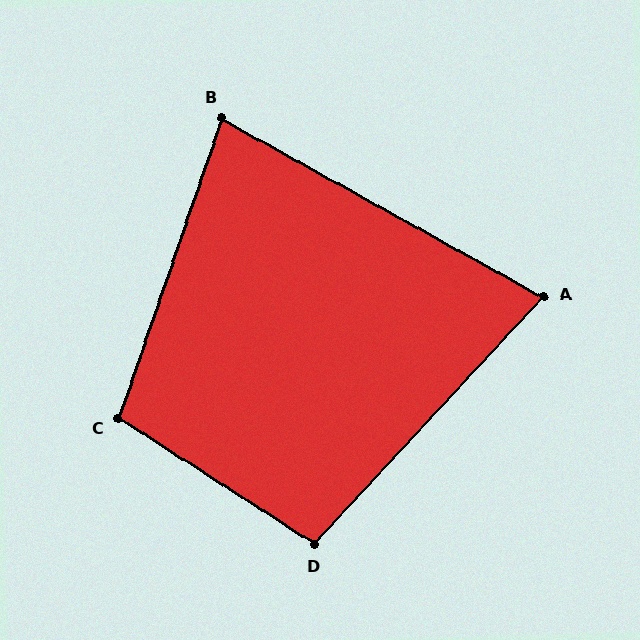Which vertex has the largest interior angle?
C, at approximately 104 degrees.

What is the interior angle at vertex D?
Approximately 100 degrees (obtuse).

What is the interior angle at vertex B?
Approximately 80 degrees (acute).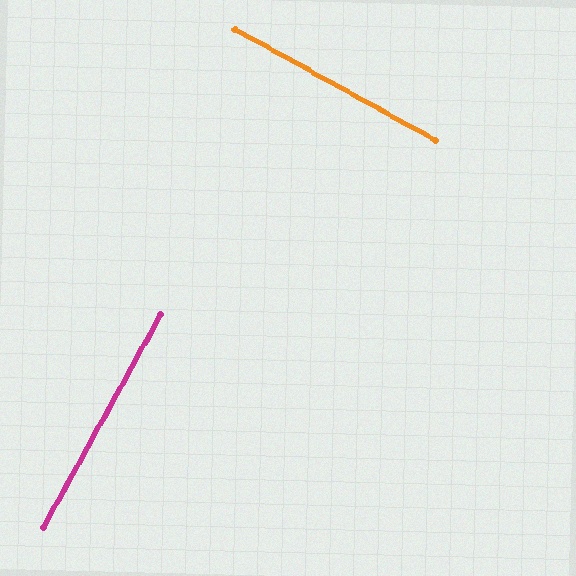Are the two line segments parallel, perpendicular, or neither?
Perpendicular — they meet at approximately 90°.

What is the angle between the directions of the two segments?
Approximately 90 degrees.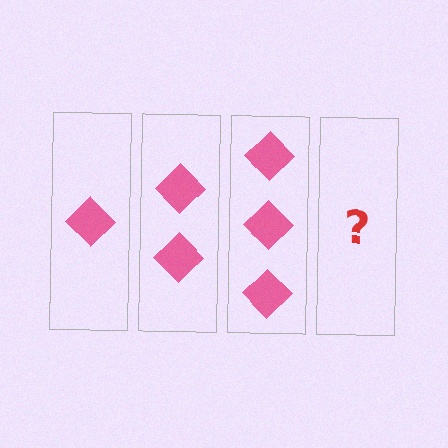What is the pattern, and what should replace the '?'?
The pattern is that each step adds one more diamond. The '?' should be 4 diamonds.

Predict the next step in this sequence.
The next step is 4 diamonds.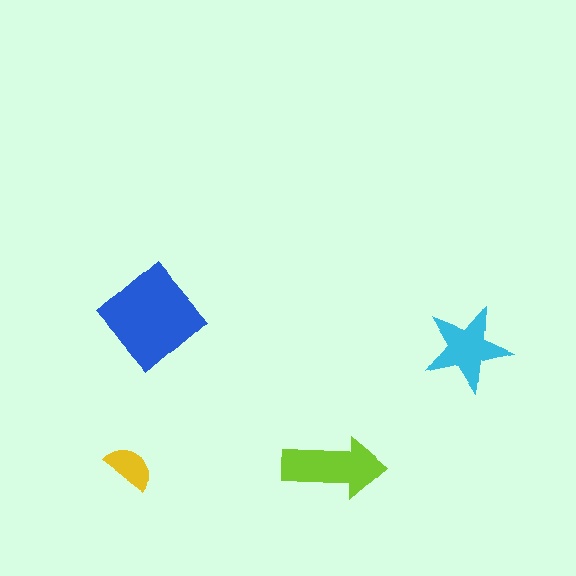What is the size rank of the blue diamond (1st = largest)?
1st.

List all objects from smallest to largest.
The yellow semicircle, the cyan star, the lime arrow, the blue diamond.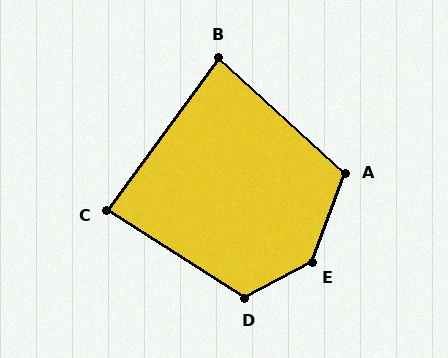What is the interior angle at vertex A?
Approximately 112 degrees (obtuse).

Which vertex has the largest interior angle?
E, at approximately 139 degrees.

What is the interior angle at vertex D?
Approximately 119 degrees (obtuse).